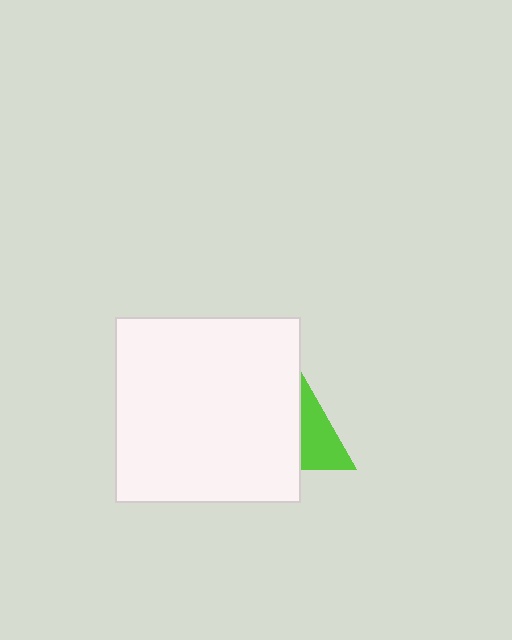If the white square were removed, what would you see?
You would see the complete lime triangle.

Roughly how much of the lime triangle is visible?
A small part of it is visible (roughly 40%).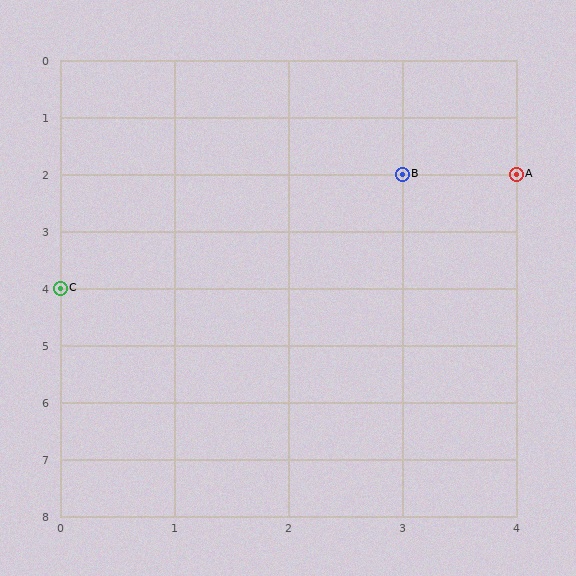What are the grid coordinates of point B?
Point B is at grid coordinates (3, 2).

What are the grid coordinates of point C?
Point C is at grid coordinates (0, 4).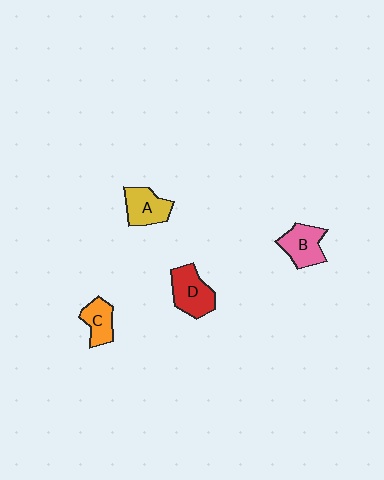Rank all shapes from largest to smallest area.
From largest to smallest: D (red), B (pink), A (yellow), C (orange).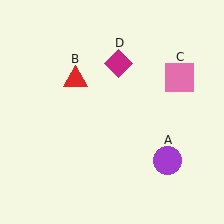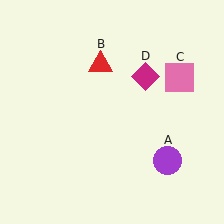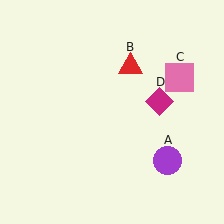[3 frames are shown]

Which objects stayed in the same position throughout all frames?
Purple circle (object A) and pink square (object C) remained stationary.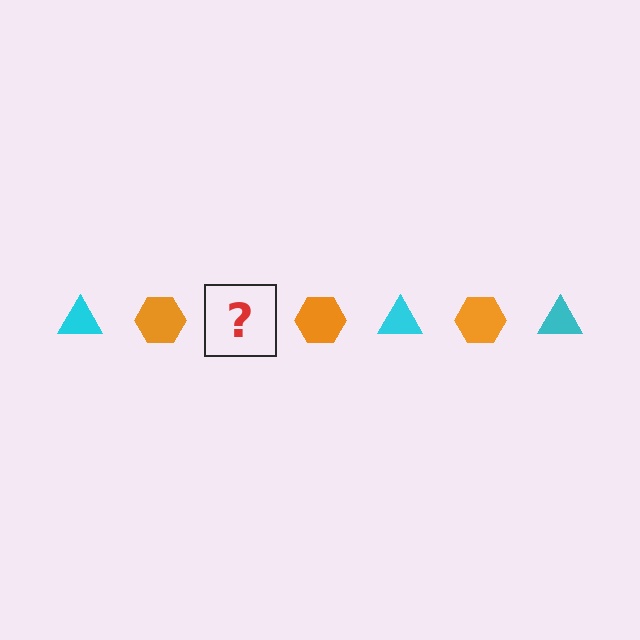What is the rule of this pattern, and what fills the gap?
The rule is that the pattern alternates between cyan triangle and orange hexagon. The gap should be filled with a cyan triangle.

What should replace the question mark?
The question mark should be replaced with a cyan triangle.